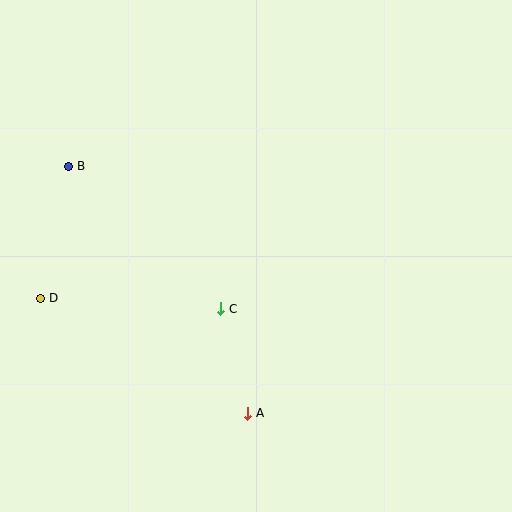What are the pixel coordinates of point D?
Point D is at (41, 298).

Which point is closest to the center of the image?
Point C at (221, 309) is closest to the center.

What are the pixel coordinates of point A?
Point A is at (248, 413).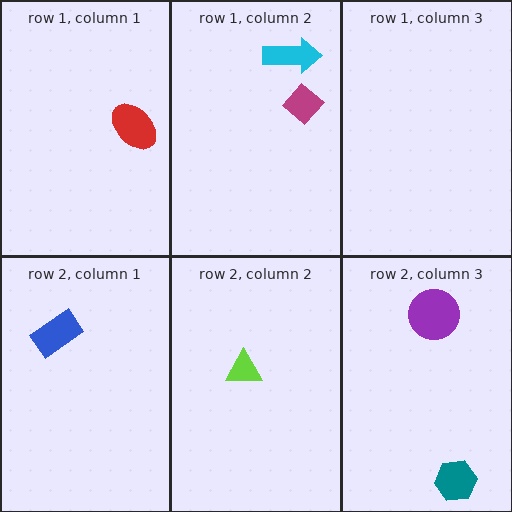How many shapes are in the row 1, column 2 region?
2.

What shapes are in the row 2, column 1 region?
The blue rectangle.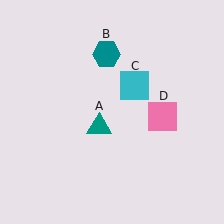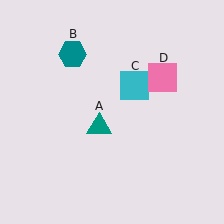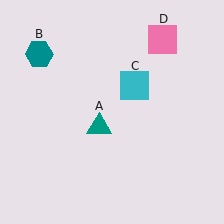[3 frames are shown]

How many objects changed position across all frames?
2 objects changed position: teal hexagon (object B), pink square (object D).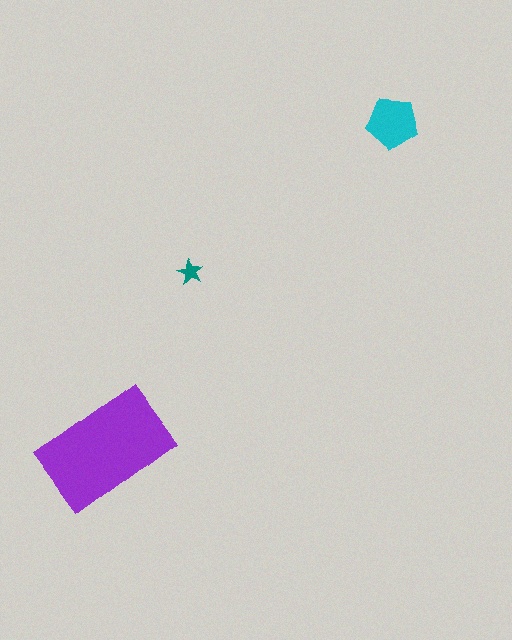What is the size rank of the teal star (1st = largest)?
3rd.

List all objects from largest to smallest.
The purple rectangle, the cyan pentagon, the teal star.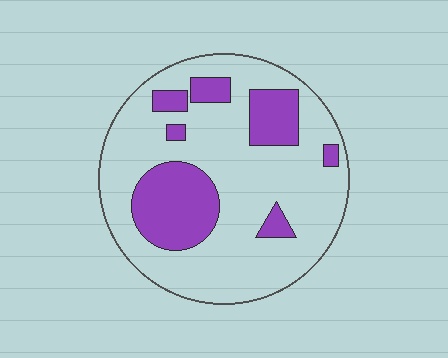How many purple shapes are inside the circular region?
7.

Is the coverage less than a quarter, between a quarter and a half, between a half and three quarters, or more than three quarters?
Between a quarter and a half.